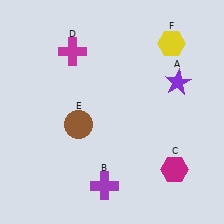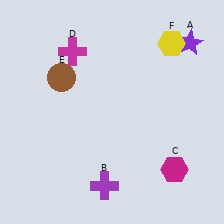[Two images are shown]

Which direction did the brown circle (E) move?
The brown circle (E) moved up.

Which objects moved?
The objects that moved are: the purple star (A), the brown circle (E).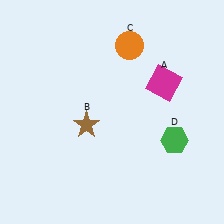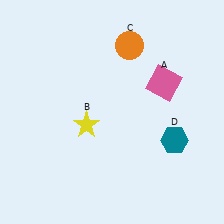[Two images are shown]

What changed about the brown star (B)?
In Image 1, B is brown. In Image 2, it changed to yellow.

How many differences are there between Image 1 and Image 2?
There are 3 differences between the two images.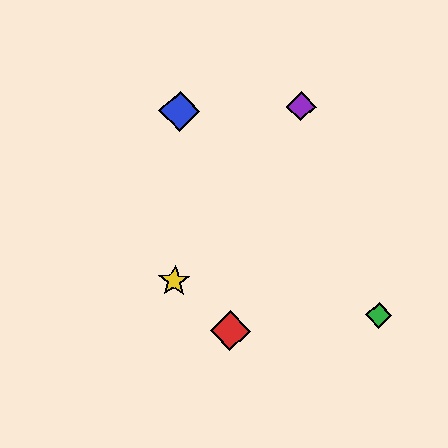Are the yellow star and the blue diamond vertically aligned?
Yes, both are at x≈174.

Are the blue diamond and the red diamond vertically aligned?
No, the blue diamond is at x≈179 and the red diamond is at x≈230.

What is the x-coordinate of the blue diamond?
The blue diamond is at x≈179.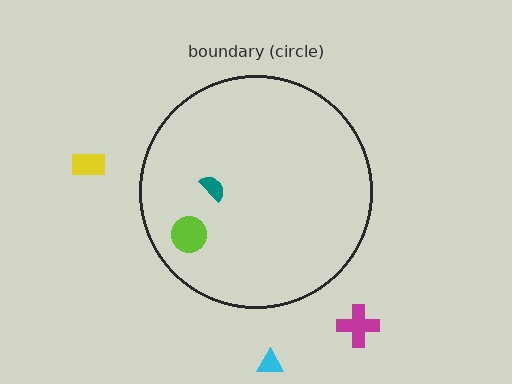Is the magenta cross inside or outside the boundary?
Outside.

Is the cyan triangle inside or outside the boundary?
Outside.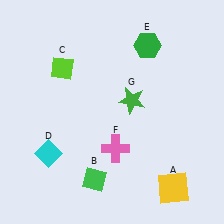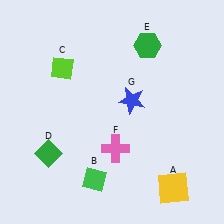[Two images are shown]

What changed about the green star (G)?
In Image 1, G is green. In Image 2, it changed to blue.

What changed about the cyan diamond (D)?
In Image 1, D is cyan. In Image 2, it changed to green.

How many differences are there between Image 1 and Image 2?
There are 2 differences between the two images.